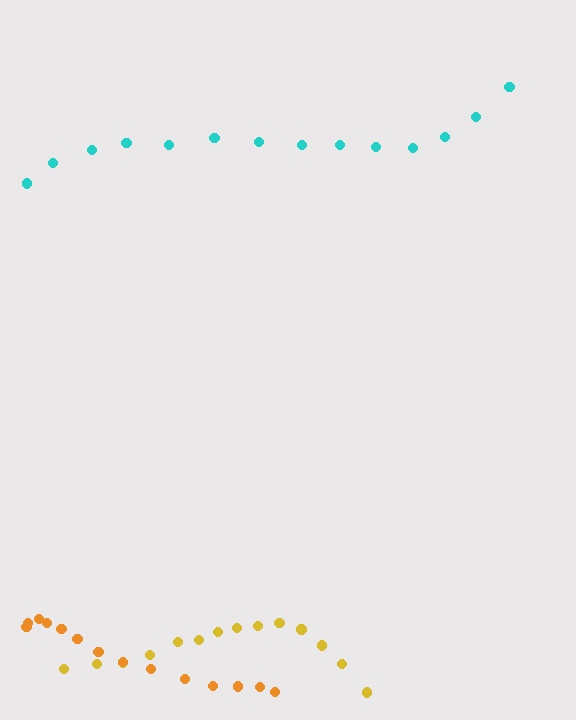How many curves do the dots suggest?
There are 3 distinct paths.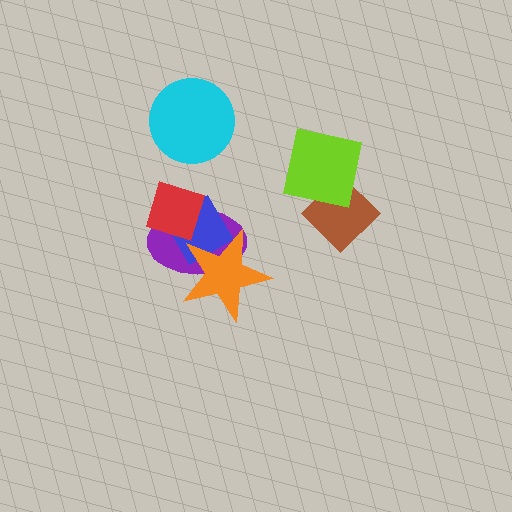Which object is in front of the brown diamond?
The lime square is in front of the brown diamond.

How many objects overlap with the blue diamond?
3 objects overlap with the blue diamond.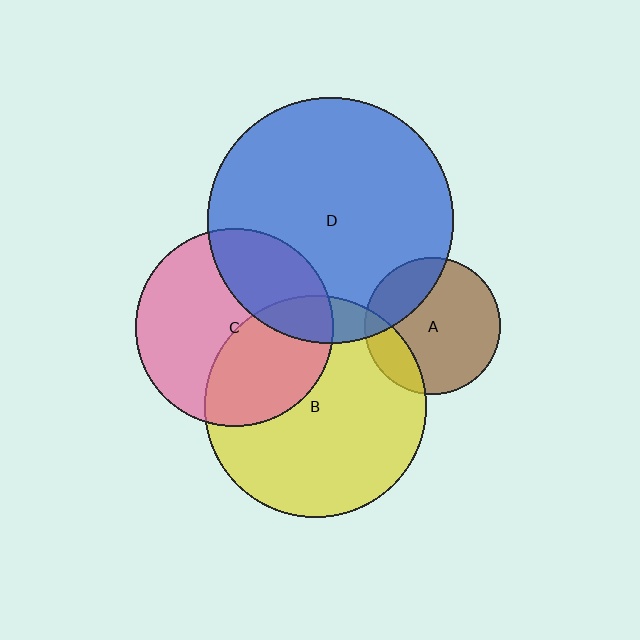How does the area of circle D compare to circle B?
Approximately 1.2 times.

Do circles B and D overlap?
Yes.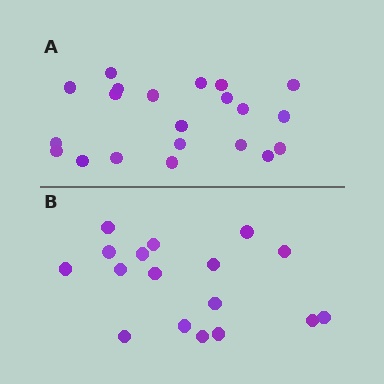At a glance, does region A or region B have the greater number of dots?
Region A (the top region) has more dots.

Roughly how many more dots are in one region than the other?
Region A has about 4 more dots than region B.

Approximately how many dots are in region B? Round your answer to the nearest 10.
About 20 dots. (The exact count is 17, which rounds to 20.)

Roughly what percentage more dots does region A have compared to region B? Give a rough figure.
About 25% more.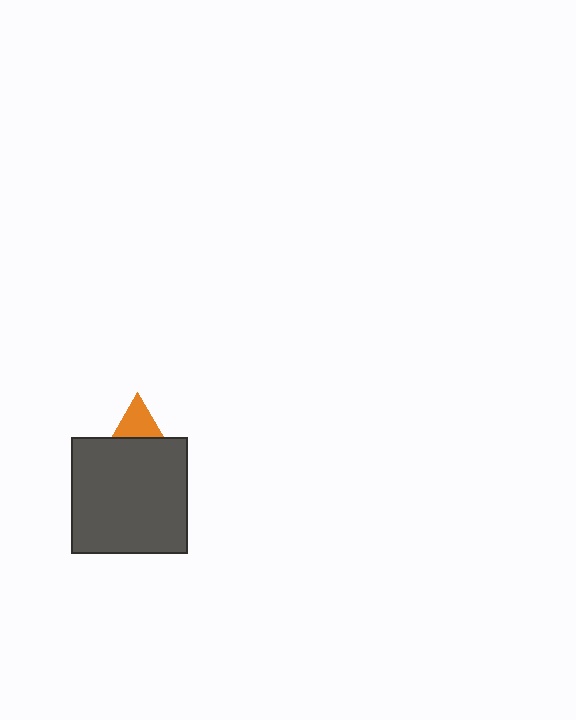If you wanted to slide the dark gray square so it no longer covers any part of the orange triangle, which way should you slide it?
Slide it down — that is the most direct way to separate the two shapes.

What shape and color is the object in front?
The object in front is a dark gray square.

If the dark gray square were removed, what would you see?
You would see the complete orange triangle.